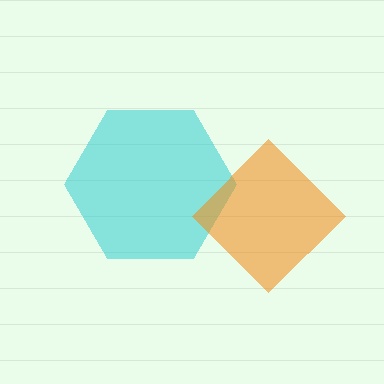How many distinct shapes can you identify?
There are 2 distinct shapes: a cyan hexagon, an orange diamond.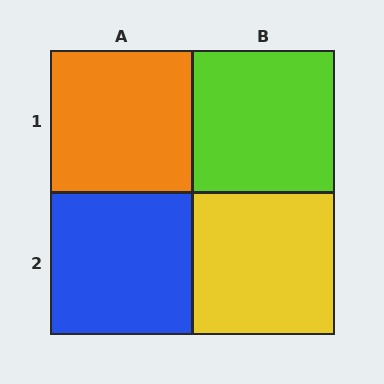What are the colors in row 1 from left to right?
Orange, lime.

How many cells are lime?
1 cell is lime.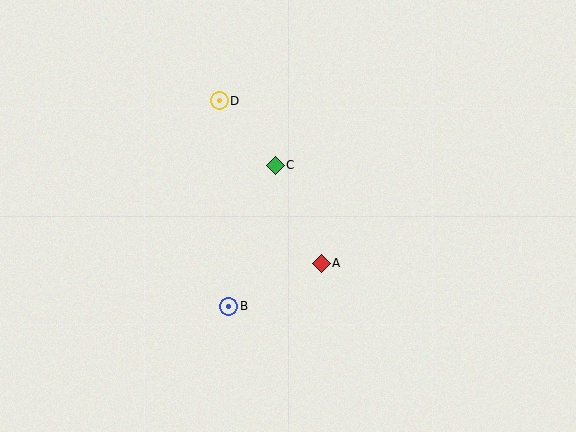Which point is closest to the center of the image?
Point C at (275, 165) is closest to the center.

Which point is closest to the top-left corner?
Point D is closest to the top-left corner.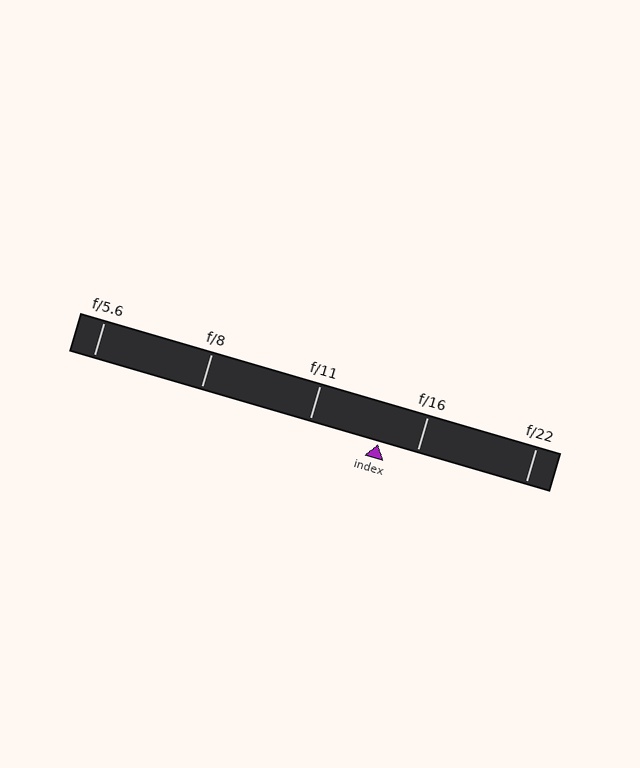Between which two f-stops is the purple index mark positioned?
The index mark is between f/11 and f/16.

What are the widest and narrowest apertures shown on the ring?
The widest aperture shown is f/5.6 and the narrowest is f/22.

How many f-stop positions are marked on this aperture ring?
There are 5 f-stop positions marked.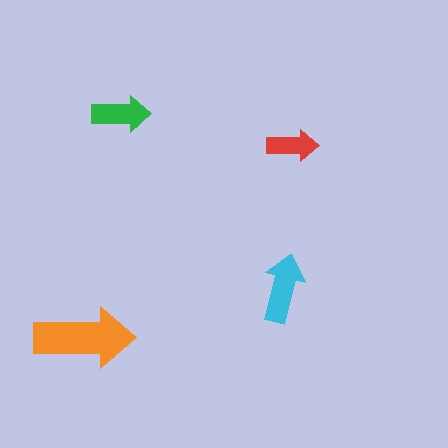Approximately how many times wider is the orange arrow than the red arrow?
About 2 times wider.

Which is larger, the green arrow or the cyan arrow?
The cyan one.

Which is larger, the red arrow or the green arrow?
The green one.